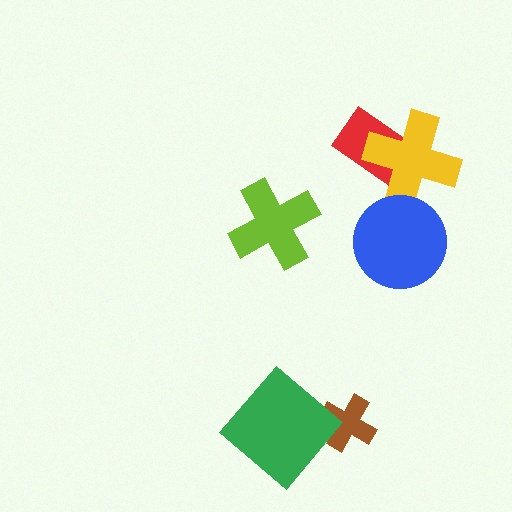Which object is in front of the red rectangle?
The yellow cross is in front of the red rectangle.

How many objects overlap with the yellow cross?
2 objects overlap with the yellow cross.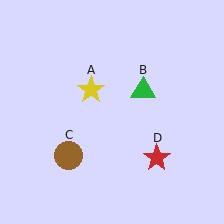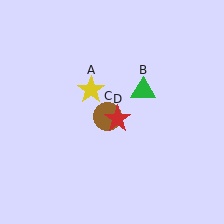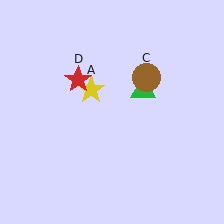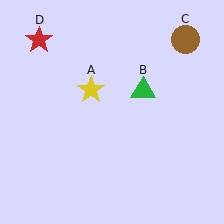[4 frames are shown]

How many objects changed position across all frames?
2 objects changed position: brown circle (object C), red star (object D).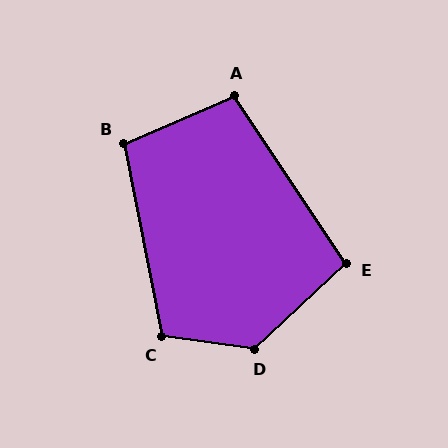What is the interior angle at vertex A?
Approximately 100 degrees (obtuse).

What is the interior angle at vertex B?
Approximately 102 degrees (obtuse).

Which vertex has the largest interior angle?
D, at approximately 129 degrees.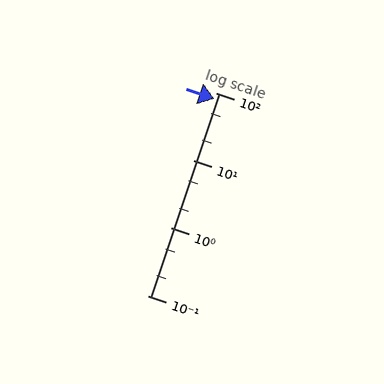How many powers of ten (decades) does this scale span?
The scale spans 3 decades, from 0.1 to 100.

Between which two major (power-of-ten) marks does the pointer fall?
The pointer is between 10 and 100.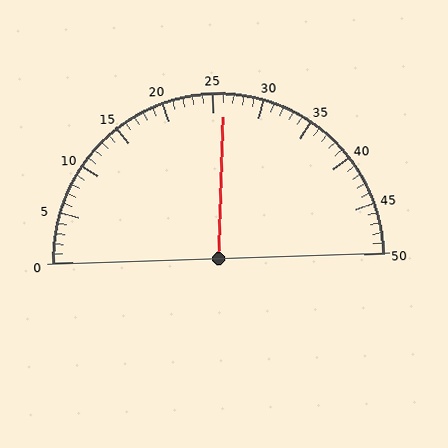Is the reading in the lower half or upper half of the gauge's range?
The reading is in the upper half of the range (0 to 50).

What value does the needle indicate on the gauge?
The needle indicates approximately 26.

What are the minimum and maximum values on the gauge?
The gauge ranges from 0 to 50.